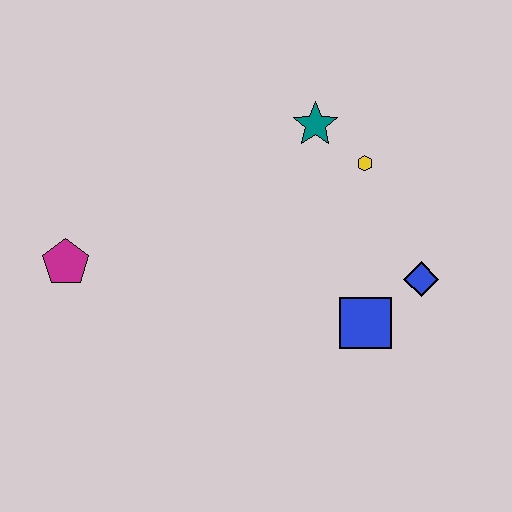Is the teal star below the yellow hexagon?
No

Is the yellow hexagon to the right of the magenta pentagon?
Yes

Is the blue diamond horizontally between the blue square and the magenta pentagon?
No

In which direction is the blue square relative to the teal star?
The blue square is below the teal star.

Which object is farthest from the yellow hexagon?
The magenta pentagon is farthest from the yellow hexagon.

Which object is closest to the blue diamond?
The blue square is closest to the blue diamond.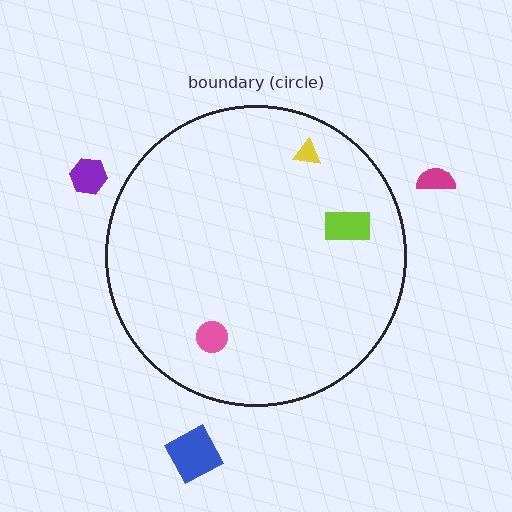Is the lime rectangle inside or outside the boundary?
Inside.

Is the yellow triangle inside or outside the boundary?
Inside.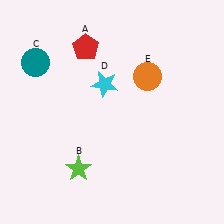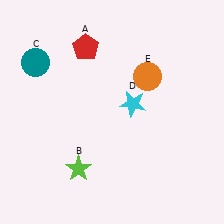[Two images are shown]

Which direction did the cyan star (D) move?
The cyan star (D) moved right.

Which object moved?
The cyan star (D) moved right.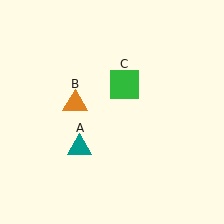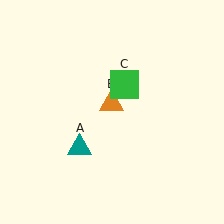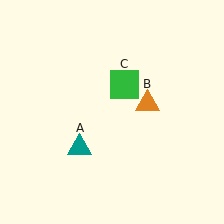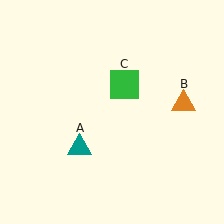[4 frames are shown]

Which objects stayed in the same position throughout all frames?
Teal triangle (object A) and green square (object C) remained stationary.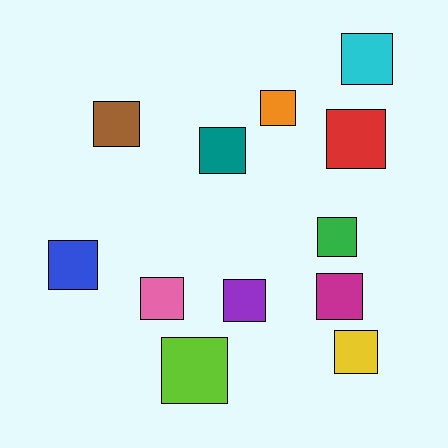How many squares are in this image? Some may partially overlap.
There are 12 squares.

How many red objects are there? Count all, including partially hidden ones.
There is 1 red object.